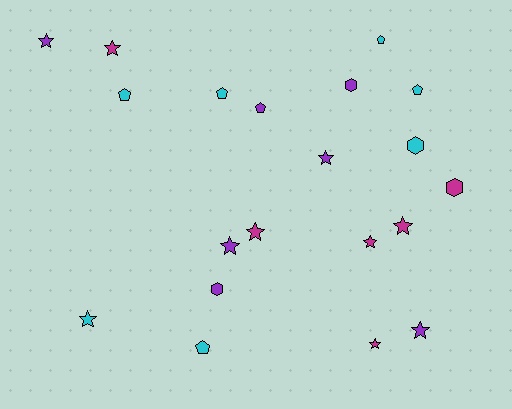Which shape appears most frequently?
Star, with 10 objects.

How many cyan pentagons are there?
There are 5 cyan pentagons.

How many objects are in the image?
There are 20 objects.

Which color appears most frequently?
Cyan, with 7 objects.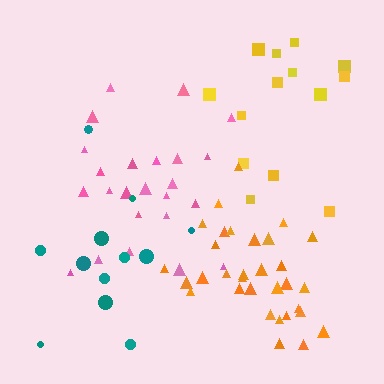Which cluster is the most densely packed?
Orange.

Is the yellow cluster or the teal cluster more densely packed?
Yellow.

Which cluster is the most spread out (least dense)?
Teal.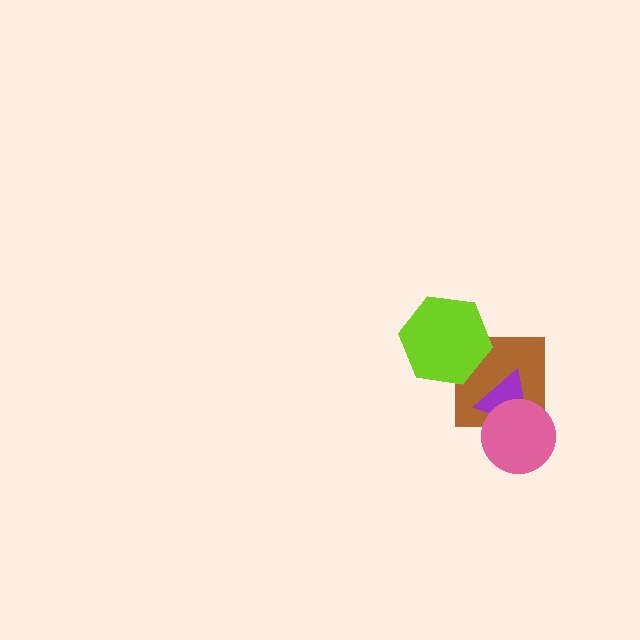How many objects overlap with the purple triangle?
2 objects overlap with the purple triangle.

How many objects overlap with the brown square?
3 objects overlap with the brown square.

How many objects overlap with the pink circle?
2 objects overlap with the pink circle.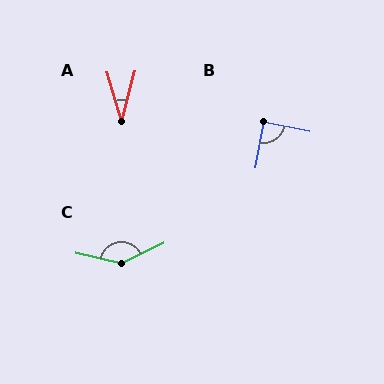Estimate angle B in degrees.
Approximately 88 degrees.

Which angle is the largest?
C, at approximately 142 degrees.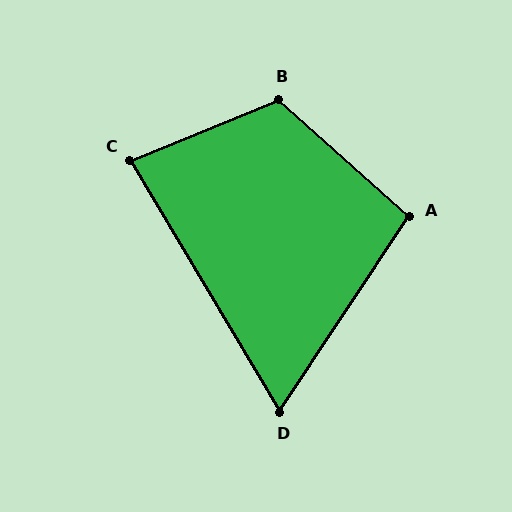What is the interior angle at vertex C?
Approximately 82 degrees (acute).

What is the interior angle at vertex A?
Approximately 98 degrees (obtuse).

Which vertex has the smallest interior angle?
D, at approximately 64 degrees.